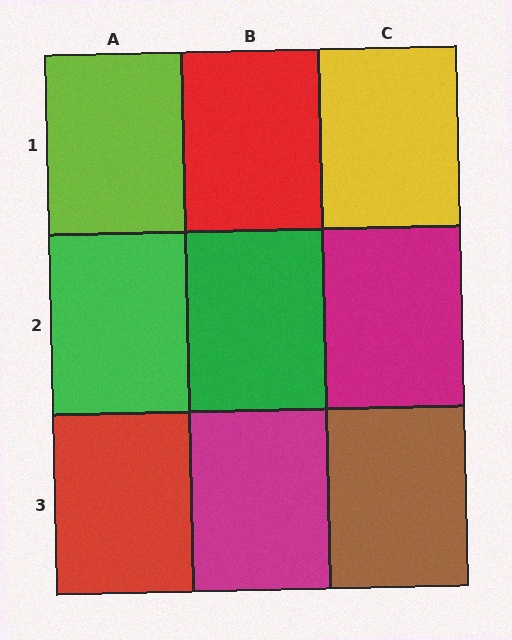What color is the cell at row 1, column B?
Red.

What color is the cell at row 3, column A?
Red.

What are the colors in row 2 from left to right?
Green, green, magenta.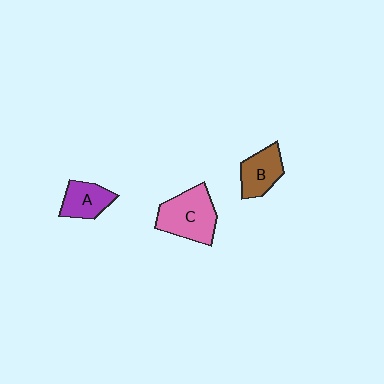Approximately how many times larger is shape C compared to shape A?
Approximately 1.6 times.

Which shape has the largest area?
Shape C (pink).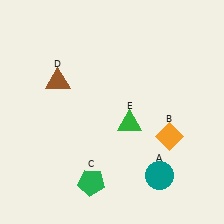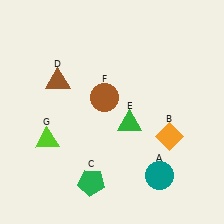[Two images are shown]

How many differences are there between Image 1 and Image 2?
There are 2 differences between the two images.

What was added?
A brown circle (F), a lime triangle (G) were added in Image 2.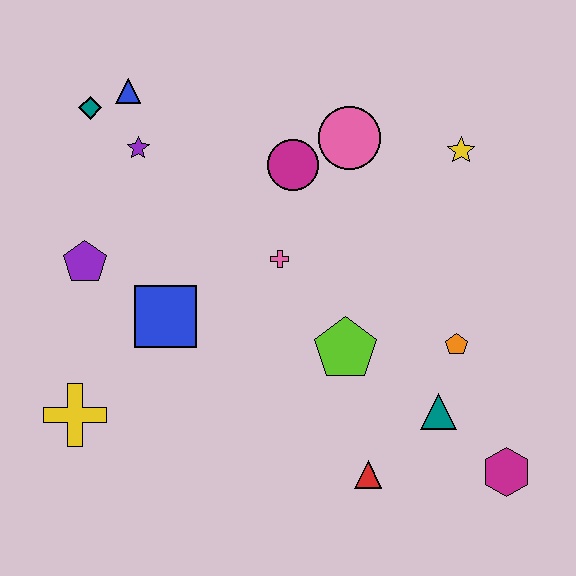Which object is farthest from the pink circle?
The yellow cross is farthest from the pink circle.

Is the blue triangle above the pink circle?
Yes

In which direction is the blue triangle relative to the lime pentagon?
The blue triangle is above the lime pentagon.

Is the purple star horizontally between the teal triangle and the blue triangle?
Yes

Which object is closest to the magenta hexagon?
The teal triangle is closest to the magenta hexagon.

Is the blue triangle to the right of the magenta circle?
No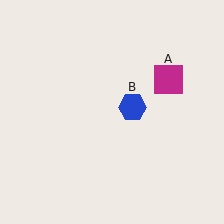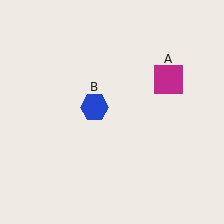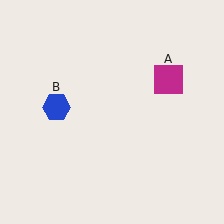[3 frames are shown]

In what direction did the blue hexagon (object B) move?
The blue hexagon (object B) moved left.